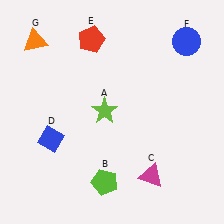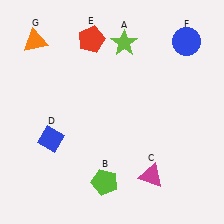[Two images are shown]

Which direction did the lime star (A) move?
The lime star (A) moved up.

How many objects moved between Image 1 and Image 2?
1 object moved between the two images.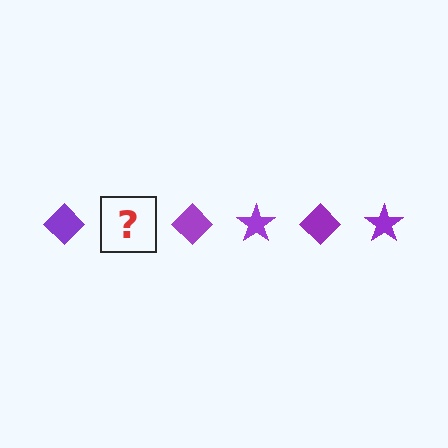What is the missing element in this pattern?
The missing element is a purple star.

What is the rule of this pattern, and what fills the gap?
The rule is that the pattern cycles through diamond, star shapes in purple. The gap should be filled with a purple star.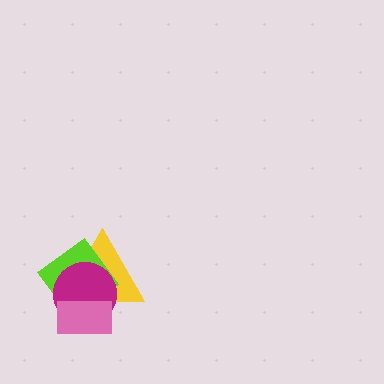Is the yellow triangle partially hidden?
Yes, it is partially covered by another shape.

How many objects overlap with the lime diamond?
3 objects overlap with the lime diamond.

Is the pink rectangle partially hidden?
No, no other shape covers it.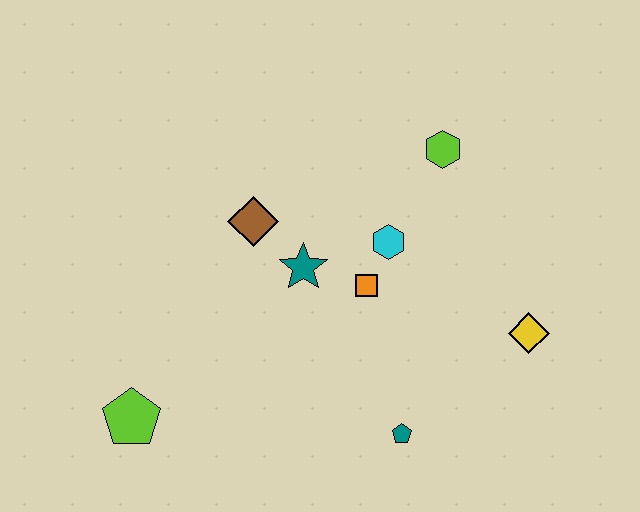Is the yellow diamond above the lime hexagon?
No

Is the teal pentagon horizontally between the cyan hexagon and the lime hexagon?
Yes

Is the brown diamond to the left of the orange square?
Yes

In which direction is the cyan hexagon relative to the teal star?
The cyan hexagon is to the right of the teal star.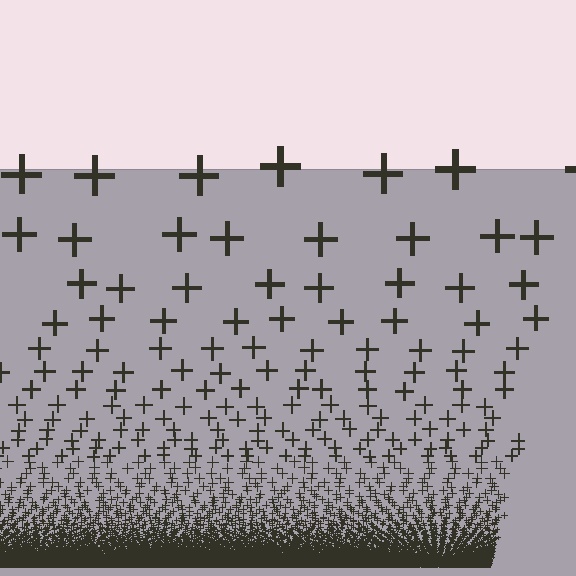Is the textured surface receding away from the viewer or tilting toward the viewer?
The surface appears to tilt toward the viewer. Texture elements get larger and sparser toward the top.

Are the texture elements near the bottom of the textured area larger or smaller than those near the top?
Smaller. The gradient is inverted — elements near the bottom are smaller and denser.